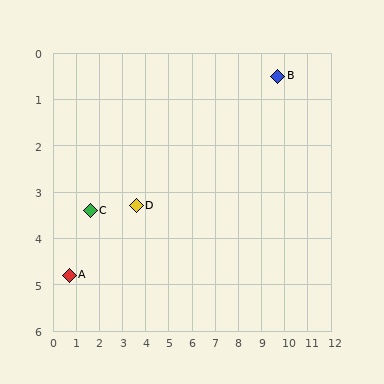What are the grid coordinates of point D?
Point D is at approximately (3.6, 3.3).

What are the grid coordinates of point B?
Point B is at approximately (9.7, 0.5).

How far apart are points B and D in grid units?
Points B and D are about 6.7 grid units apart.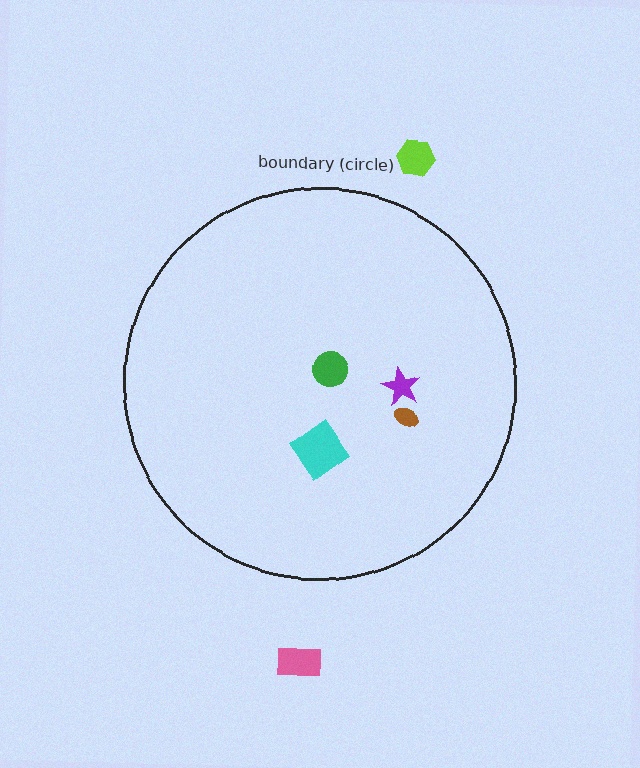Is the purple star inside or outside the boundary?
Inside.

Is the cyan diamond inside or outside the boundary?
Inside.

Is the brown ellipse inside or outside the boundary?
Inside.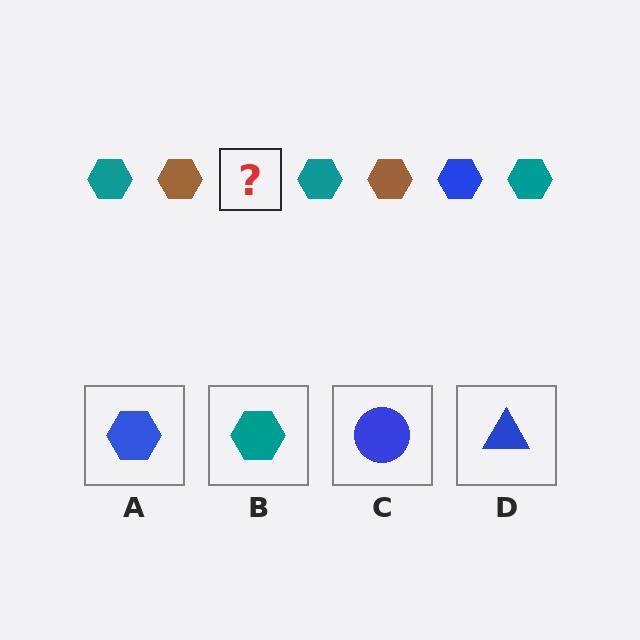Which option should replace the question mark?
Option A.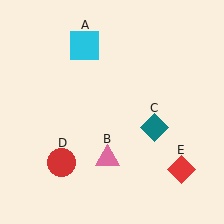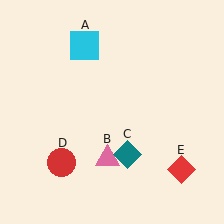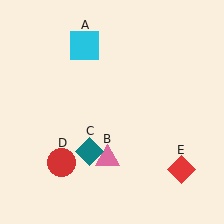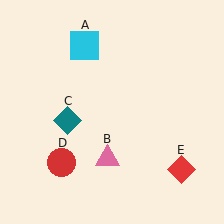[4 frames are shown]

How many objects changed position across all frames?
1 object changed position: teal diamond (object C).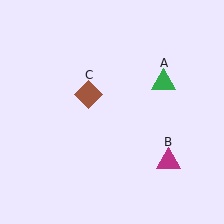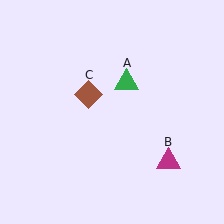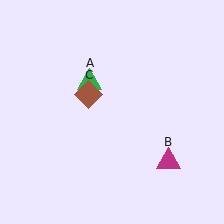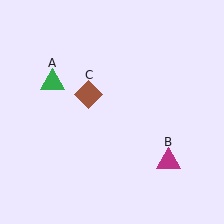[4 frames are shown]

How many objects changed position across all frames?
1 object changed position: green triangle (object A).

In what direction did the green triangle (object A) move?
The green triangle (object A) moved left.